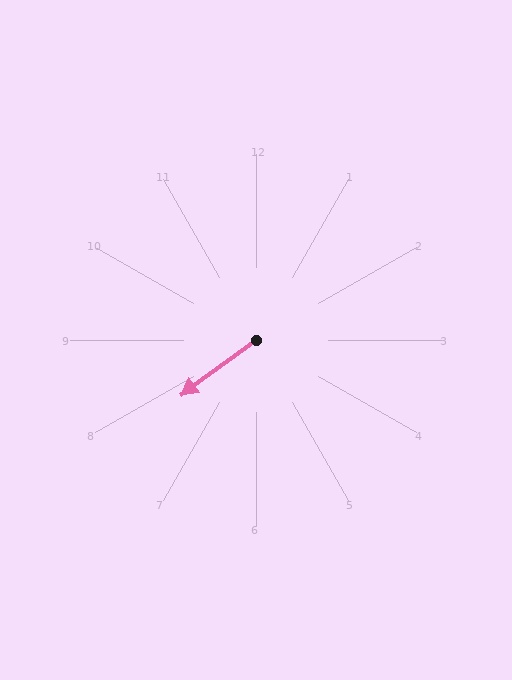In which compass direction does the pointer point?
Southwest.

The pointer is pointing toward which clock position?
Roughly 8 o'clock.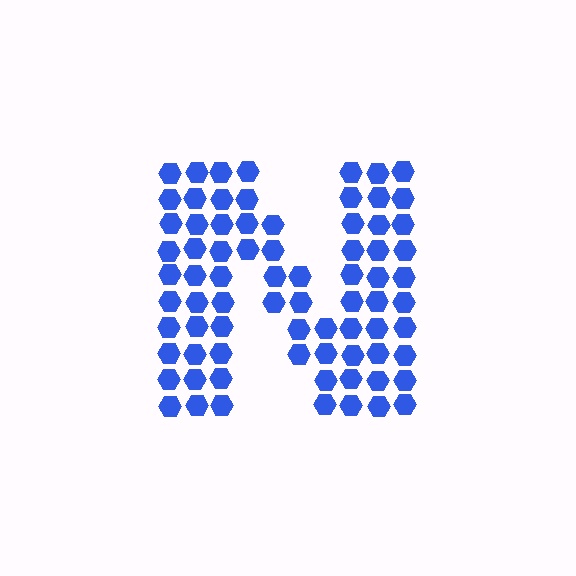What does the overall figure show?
The overall figure shows the letter N.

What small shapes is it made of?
It is made of small hexagons.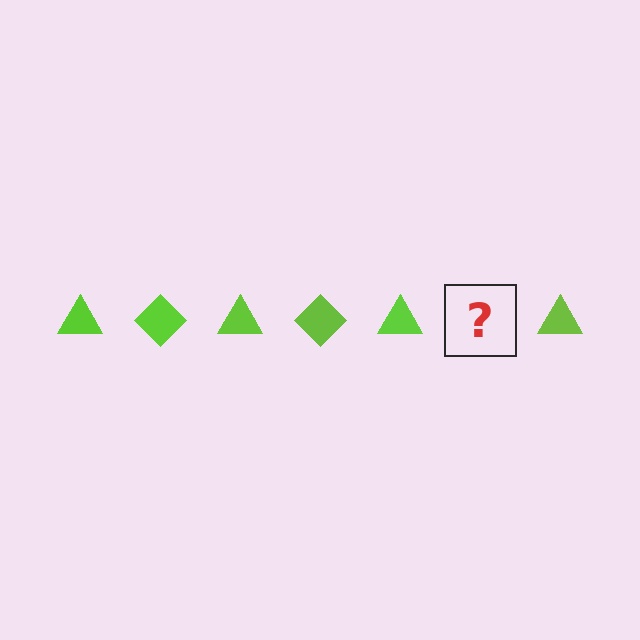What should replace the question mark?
The question mark should be replaced with a lime diamond.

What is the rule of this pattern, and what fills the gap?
The rule is that the pattern cycles through triangle, diamond shapes in lime. The gap should be filled with a lime diamond.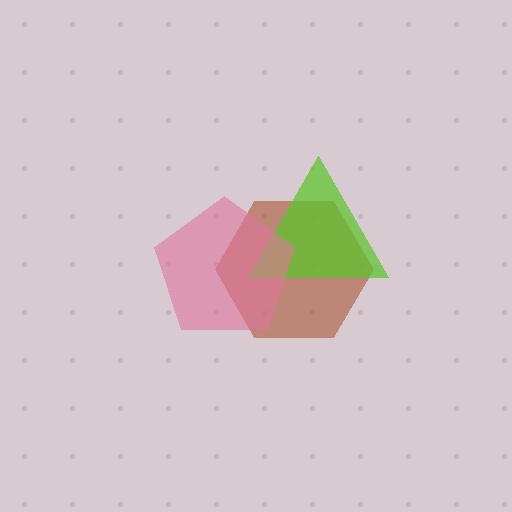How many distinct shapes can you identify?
There are 3 distinct shapes: a brown hexagon, a lime triangle, a pink pentagon.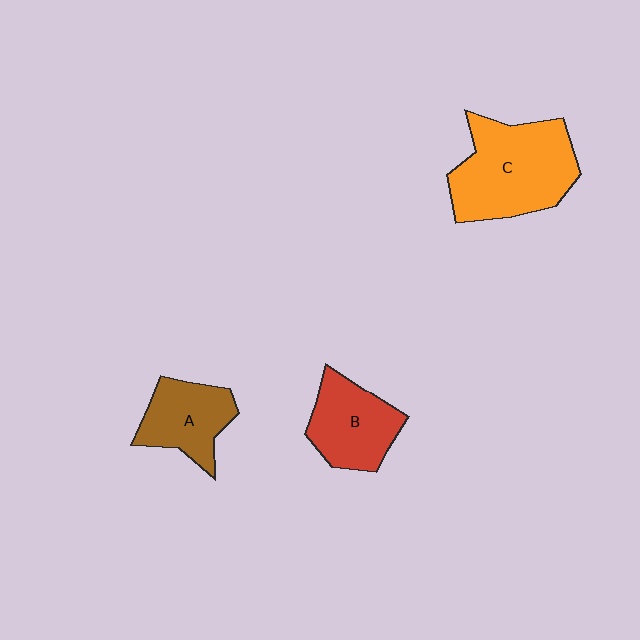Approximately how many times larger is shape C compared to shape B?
Approximately 1.6 times.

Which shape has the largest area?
Shape C (orange).